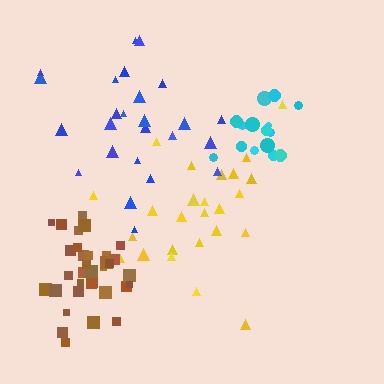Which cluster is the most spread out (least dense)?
Yellow.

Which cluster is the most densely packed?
Brown.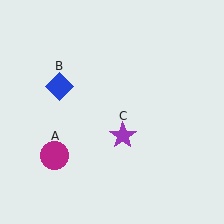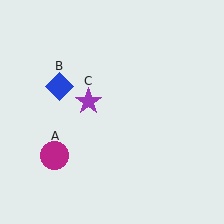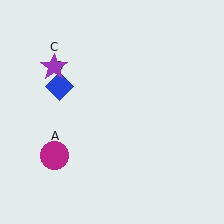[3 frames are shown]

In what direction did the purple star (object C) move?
The purple star (object C) moved up and to the left.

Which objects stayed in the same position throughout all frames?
Magenta circle (object A) and blue diamond (object B) remained stationary.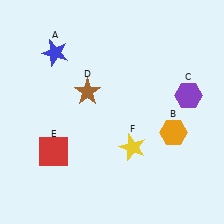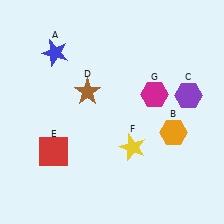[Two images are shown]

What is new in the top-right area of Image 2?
A magenta hexagon (G) was added in the top-right area of Image 2.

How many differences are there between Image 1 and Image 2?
There is 1 difference between the two images.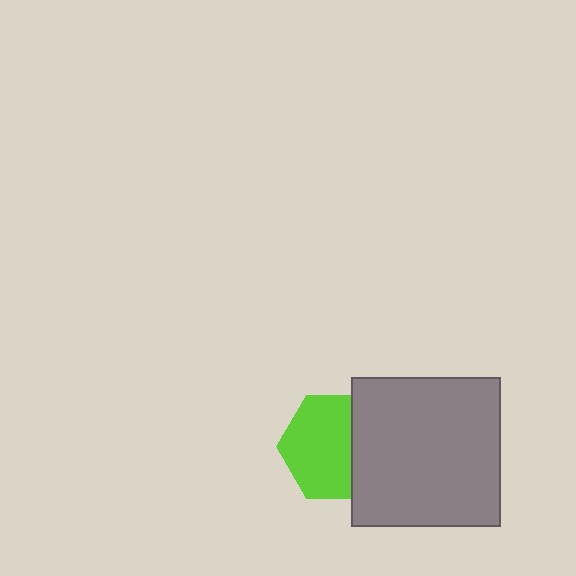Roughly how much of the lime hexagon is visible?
Most of it is visible (roughly 67%).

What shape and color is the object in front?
The object in front is a gray square.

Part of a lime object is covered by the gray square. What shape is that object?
It is a hexagon.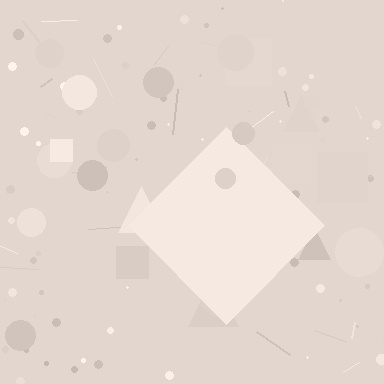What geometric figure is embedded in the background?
A diamond is embedded in the background.